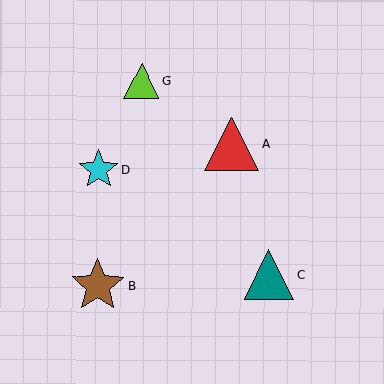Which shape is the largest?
The brown star (labeled B) is the largest.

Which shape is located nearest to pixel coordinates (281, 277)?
The teal triangle (labeled C) at (268, 275) is nearest to that location.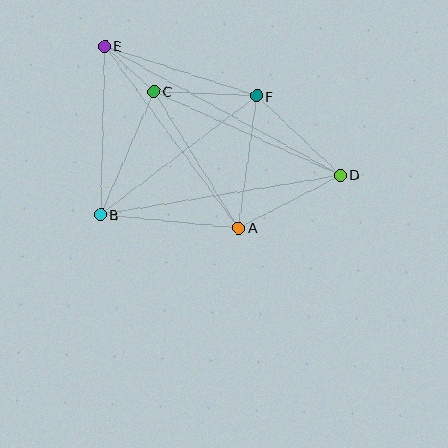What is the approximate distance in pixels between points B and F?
The distance between B and F is approximately 196 pixels.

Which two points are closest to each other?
Points C and E are closest to each other.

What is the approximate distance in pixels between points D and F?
The distance between D and F is approximately 115 pixels.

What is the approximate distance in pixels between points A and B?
The distance between A and B is approximately 139 pixels.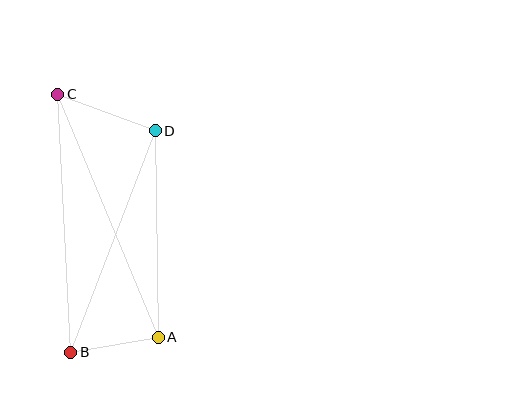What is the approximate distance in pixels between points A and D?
The distance between A and D is approximately 206 pixels.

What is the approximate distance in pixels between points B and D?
The distance between B and D is approximately 237 pixels.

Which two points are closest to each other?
Points A and B are closest to each other.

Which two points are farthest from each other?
Points A and C are farthest from each other.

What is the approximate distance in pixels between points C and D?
The distance between C and D is approximately 104 pixels.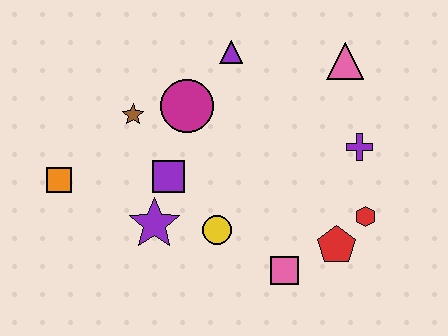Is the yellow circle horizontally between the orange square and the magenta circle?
No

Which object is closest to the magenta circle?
The brown star is closest to the magenta circle.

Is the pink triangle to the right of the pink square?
Yes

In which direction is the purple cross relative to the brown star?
The purple cross is to the right of the brown star.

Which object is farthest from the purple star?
The pink triangle is farthest from the purple star.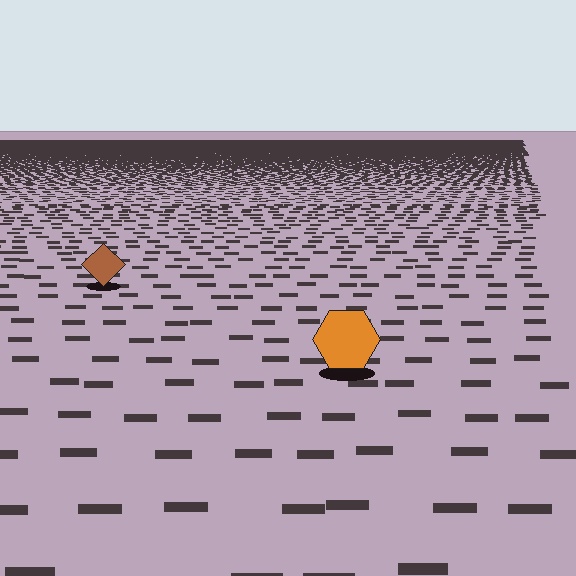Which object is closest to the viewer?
The orange hexagon is closest. The texture marks near it are larger and more spread out.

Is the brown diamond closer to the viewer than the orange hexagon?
No. The orange hexagon is closer — you can tell from the texture gradient: the ground texture is coarser near it.